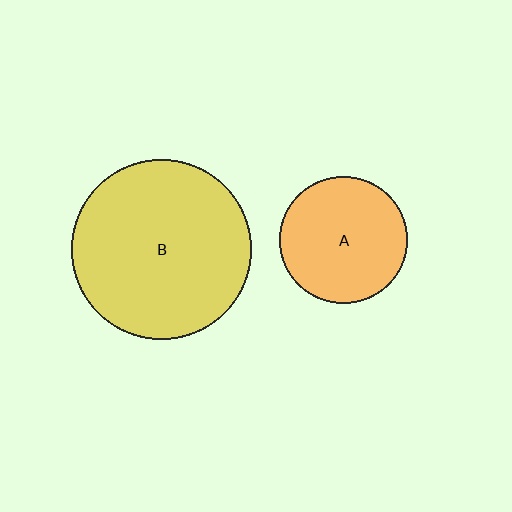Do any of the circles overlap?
No, none of the circles overlap.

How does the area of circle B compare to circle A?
Approximately 2.0 times.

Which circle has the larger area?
Circle B (yellow).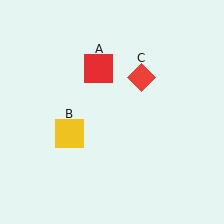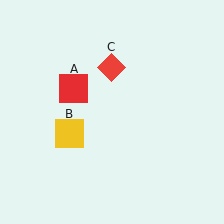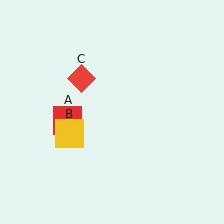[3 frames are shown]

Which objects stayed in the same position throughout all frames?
Yellow square (object B) remained stationary.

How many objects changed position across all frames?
2 objects changed position: red square (object A), red diamond (object C).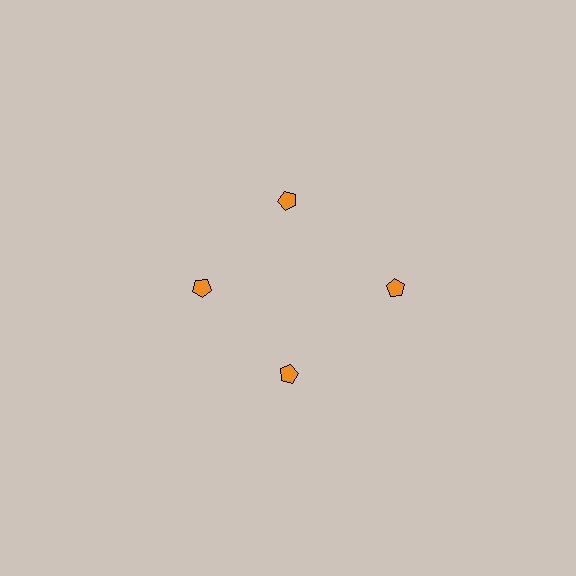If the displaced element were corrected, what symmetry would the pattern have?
It would have 4-fold rotational symmetry — the pattern would map onto itself every 90 degrees.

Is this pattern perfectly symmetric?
No. The 4 orange pentagons are arranged in a ring, but one element near the 3 o'clock position is pushed outward from the center, breaking the 4-fold rotational symmetry.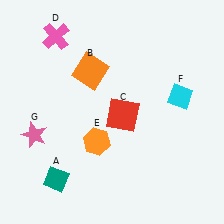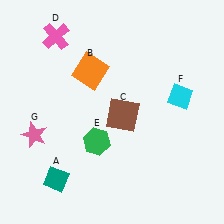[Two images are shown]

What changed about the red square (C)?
In Image 1, C is red. In Image 2, it changed to brown.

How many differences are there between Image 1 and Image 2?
There are 2 differences between the two images.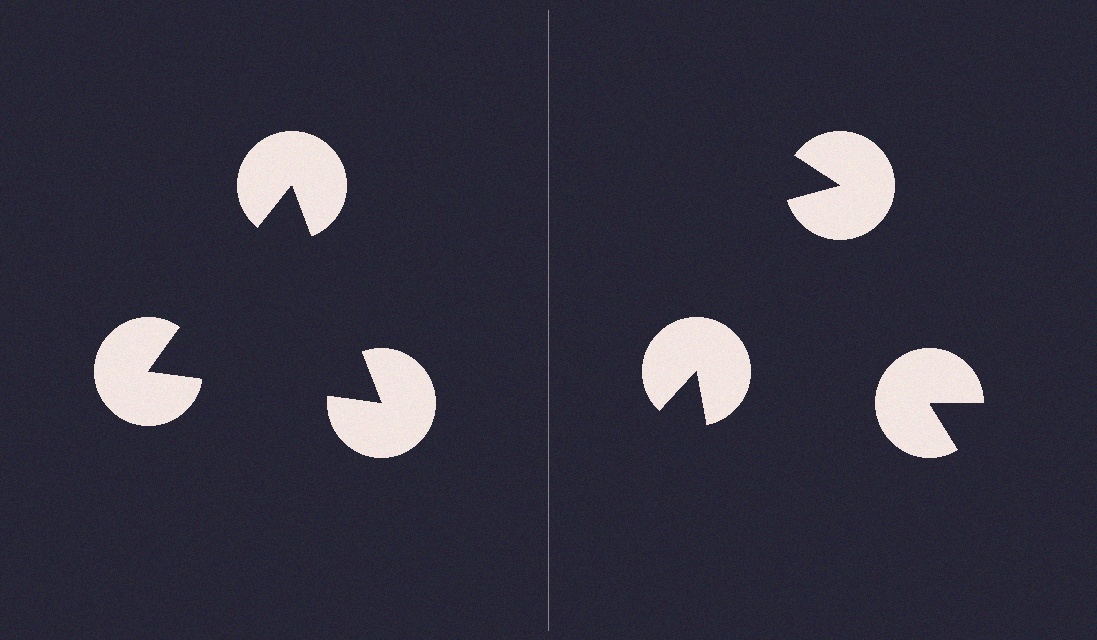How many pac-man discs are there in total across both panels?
6 — 3 on each side.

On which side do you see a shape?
An illusory triangle appears on the left side. On the right side the wedge cuts are rotated, so no coherent shape forms.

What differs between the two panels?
The pac-man discs are positioned identically on both sides; only the wedge orientations differ. On the left they align to a triangle; on the right they are misaligned.